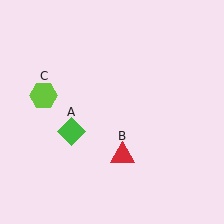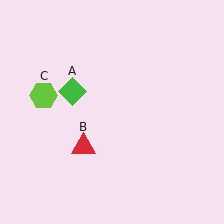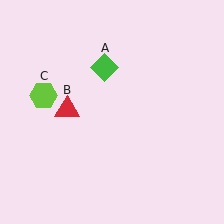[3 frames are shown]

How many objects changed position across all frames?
2 objects changed position: green diamond (object A), red triangle (object B).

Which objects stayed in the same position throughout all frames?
Lime hexagon (object C) remained stationary.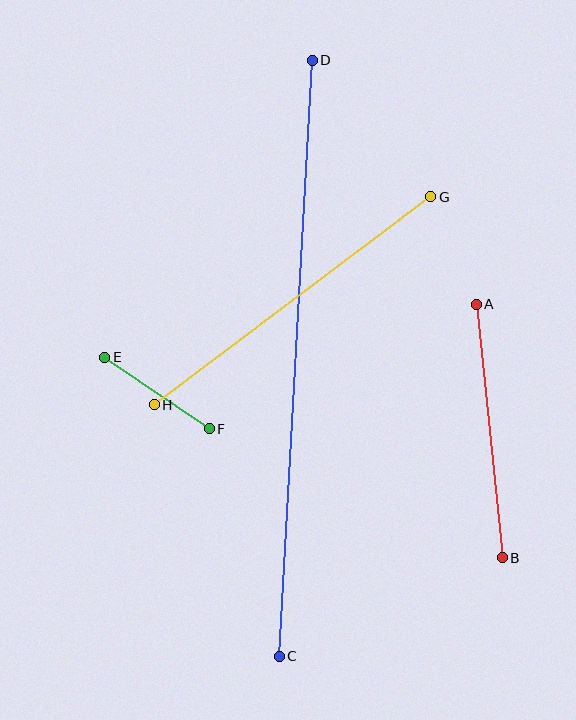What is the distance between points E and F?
The distance is approximately 127 pixels.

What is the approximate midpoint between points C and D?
The midpoint is at approximately (296, 358) pixels.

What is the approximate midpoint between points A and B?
The midpoint is at approximately (489, 431) pixels.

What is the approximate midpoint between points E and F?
The midpoint is at approximately (157, 393) pixels.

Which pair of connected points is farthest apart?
Points C and D are farthest apart.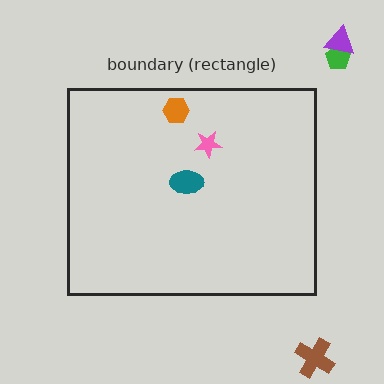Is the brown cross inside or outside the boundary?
Outside.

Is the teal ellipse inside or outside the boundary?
Inside.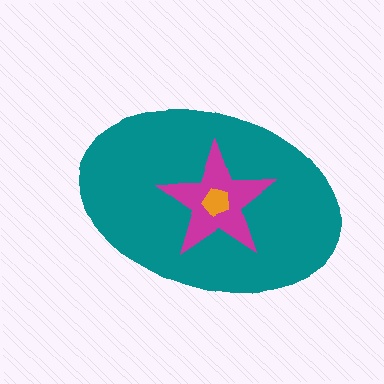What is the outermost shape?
The teal ellipse.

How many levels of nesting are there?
3.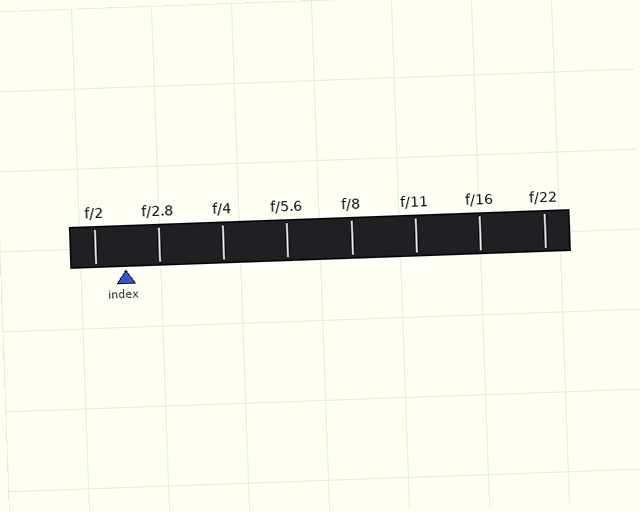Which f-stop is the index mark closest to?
The index mark is closest to f/2.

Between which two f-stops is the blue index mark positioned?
The index mark is between f/2 and f/2.8.